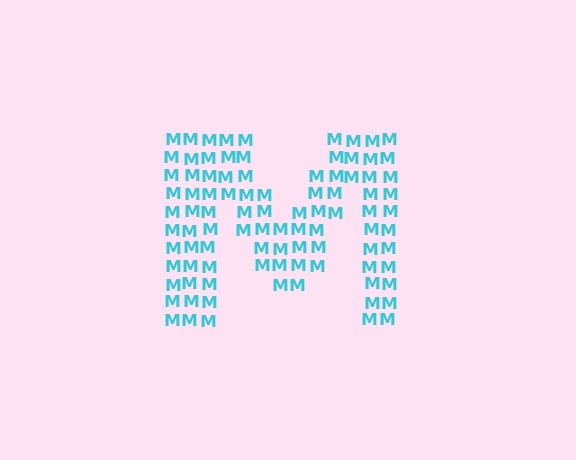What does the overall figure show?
The overall figure shows the letter M.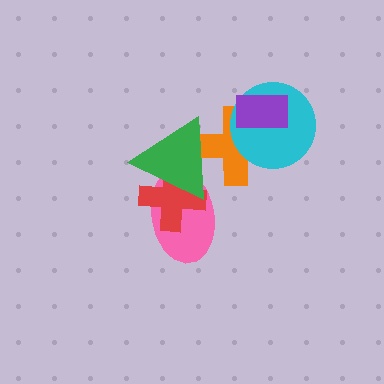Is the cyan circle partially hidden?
Yes, it is partially covered by another shape.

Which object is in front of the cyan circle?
The purple rectangle is in front of the cyan circle.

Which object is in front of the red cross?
The green triangle is in front of the red cross.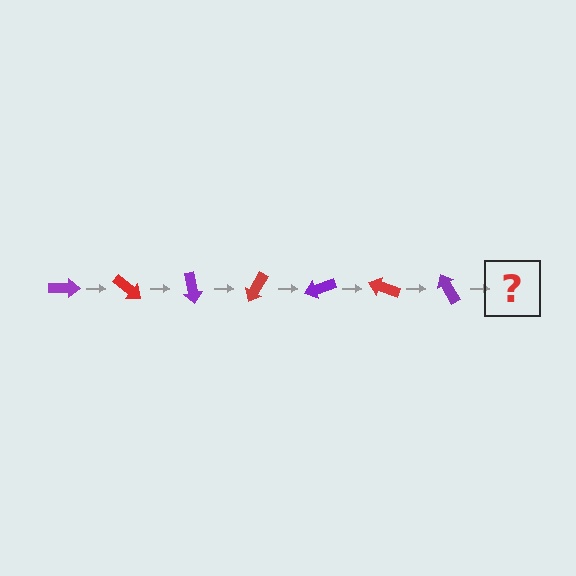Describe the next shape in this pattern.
It should be a red arrow, rotated 280 degrees from the start.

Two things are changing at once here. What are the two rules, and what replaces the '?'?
The two rules are that it rotates 40 degrees each step and the color cycles through purple and red. The '?' should be a red arrow, rotated 280 degrees from the start.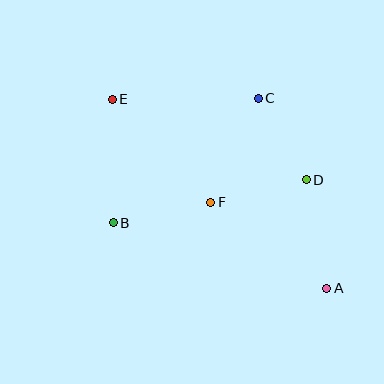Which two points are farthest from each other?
Points A and E are farthest from each other.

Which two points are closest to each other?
Points C and D are closest to each other.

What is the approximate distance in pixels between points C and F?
The distance between C and F is approximately 114 pixels.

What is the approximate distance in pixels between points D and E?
The distance between D and E is approximately 210 pixels.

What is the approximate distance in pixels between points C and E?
The distance between C and E is approximately 146 pixels.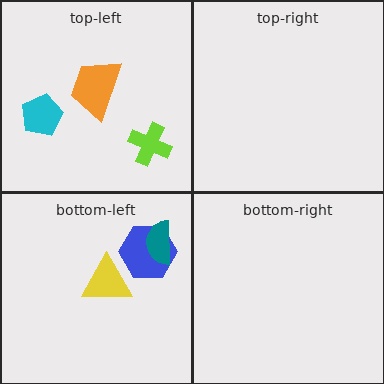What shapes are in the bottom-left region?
The yellow triangle, the blue hexagon, the teal semicircle.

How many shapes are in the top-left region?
3.